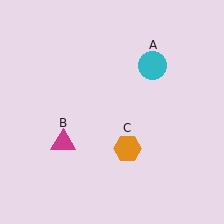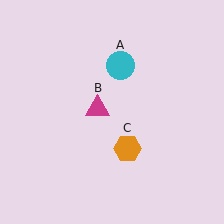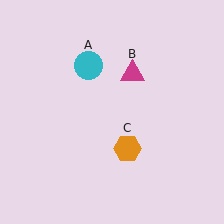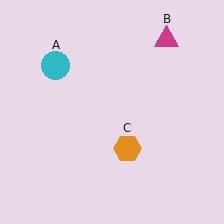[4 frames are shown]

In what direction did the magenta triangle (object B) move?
The magenta triangle (object B) moved up and to the right.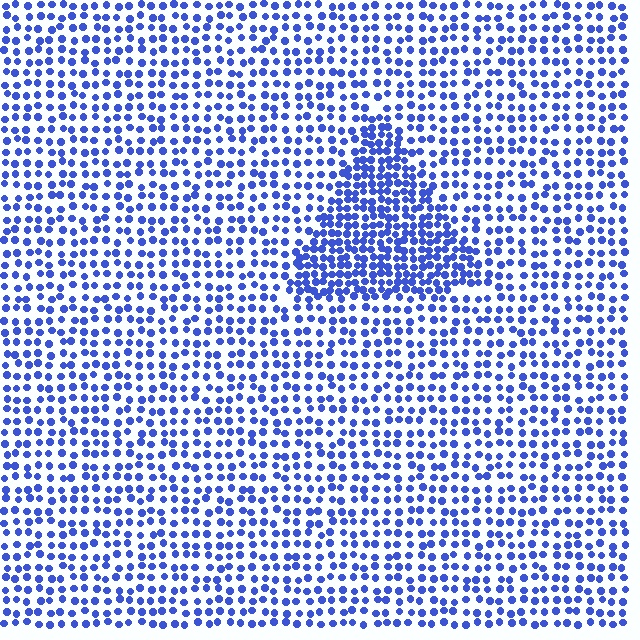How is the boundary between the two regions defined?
The boundary is defined by a change in element density (approximately 1.9x ratio). All elements are the same color, size, and shape.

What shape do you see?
I see a triangle.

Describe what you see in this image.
The image contains small blue elements arranged at two different densities. A triangle-shaped region is visible where the elements are more densely packed than the surrounding area.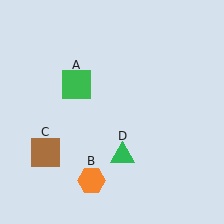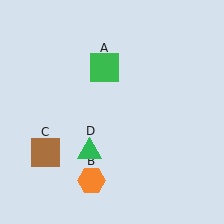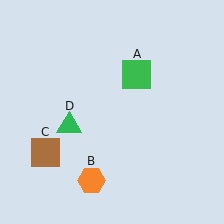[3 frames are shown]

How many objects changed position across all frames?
2 objects changed position: green square (object A), green triangle (object D).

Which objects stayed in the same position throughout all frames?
Orange hexagon (object B) and brown square (object C) remained stationary.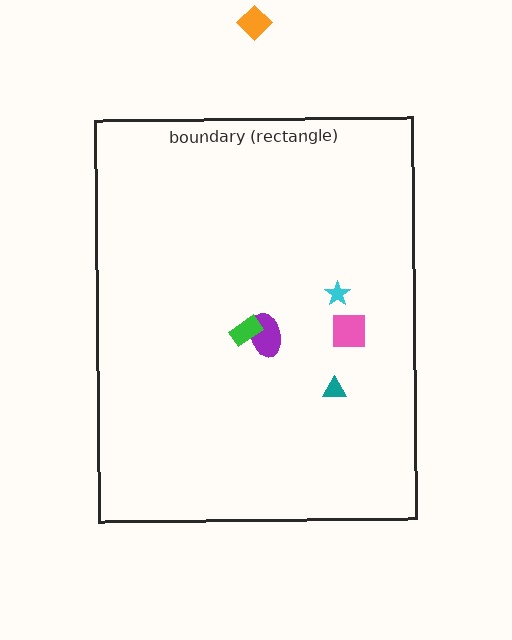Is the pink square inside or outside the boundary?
Inside.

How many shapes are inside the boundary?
5 inside, 1 outside.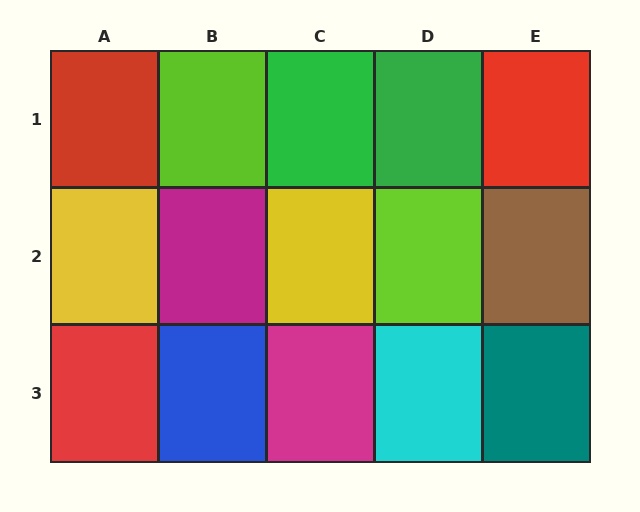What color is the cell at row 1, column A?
Red.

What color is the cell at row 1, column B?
Lime.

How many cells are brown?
1 cell is brown.